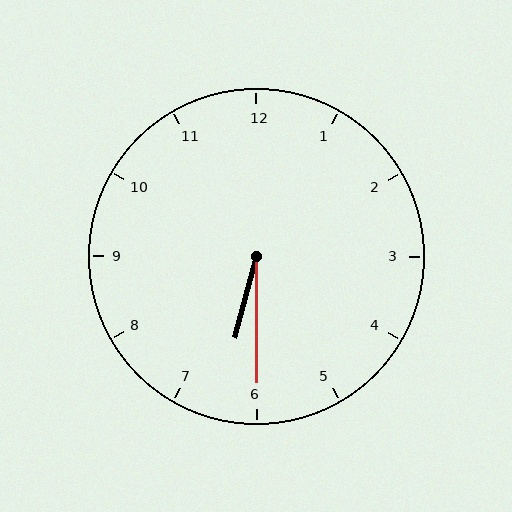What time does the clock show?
6:30.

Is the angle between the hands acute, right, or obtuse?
It is acute.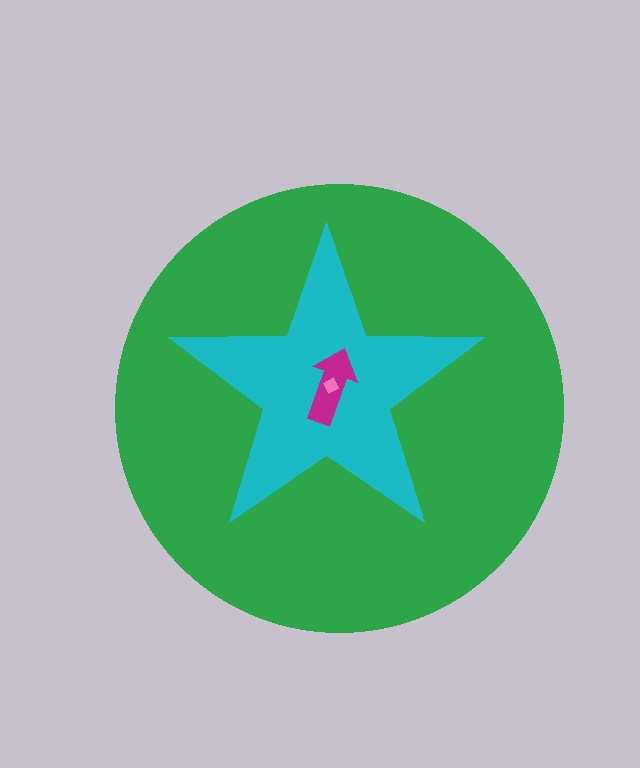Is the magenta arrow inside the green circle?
Yes.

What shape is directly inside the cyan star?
The magenta arrow.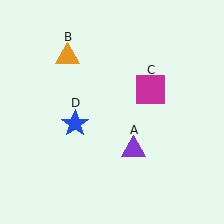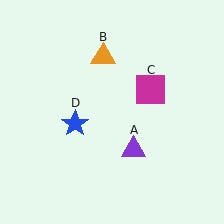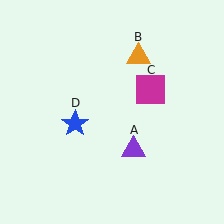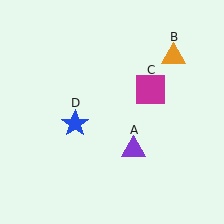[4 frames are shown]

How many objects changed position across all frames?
1 object changed position: orange triangle (object B).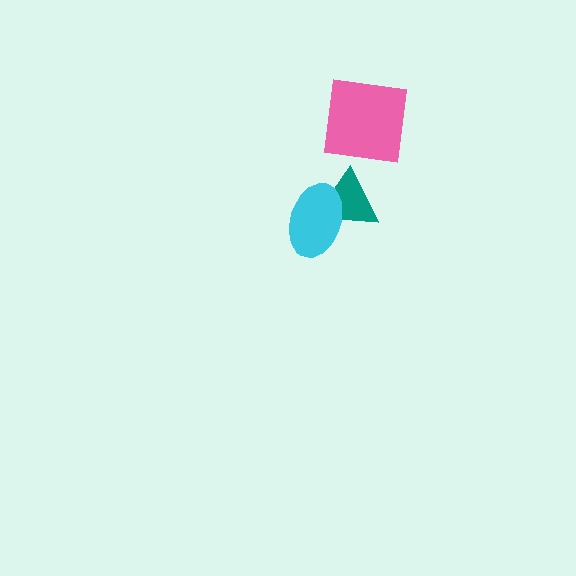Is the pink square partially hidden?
No, no other shape covers it.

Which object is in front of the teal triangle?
The cyan ellipse is in front of the teal triangle.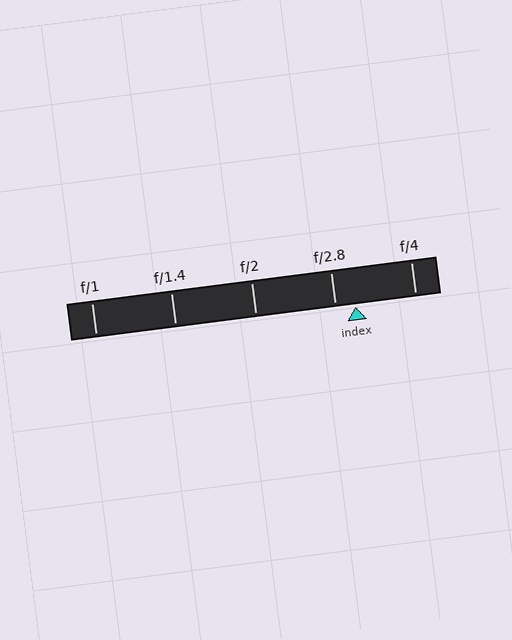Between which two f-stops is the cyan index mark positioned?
The index mark is between f/2.8 and f/4.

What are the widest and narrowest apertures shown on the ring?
The widest aperture shown is f/1 and the narrowest is f/4.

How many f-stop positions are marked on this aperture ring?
There are 5 f-stop positions marked.